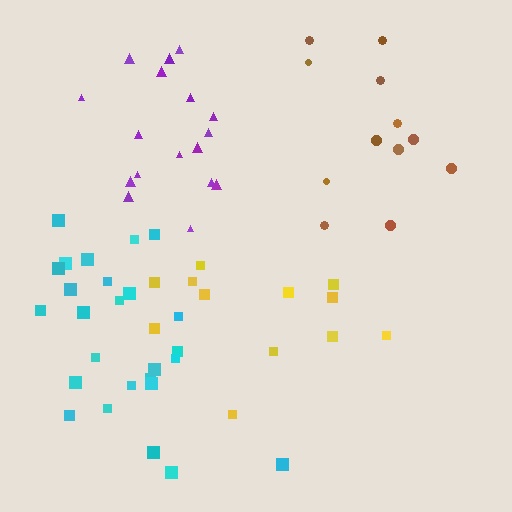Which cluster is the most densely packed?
Purple.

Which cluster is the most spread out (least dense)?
Brown.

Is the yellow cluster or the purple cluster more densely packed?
Purple.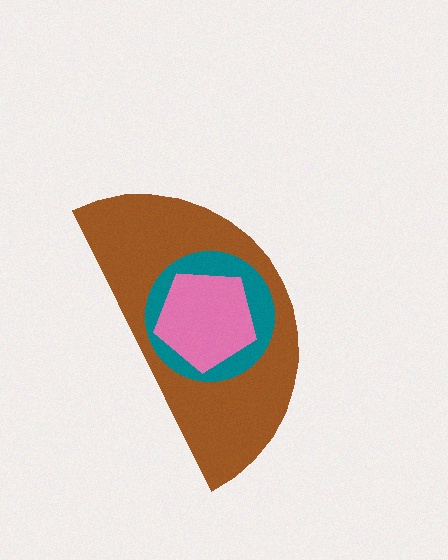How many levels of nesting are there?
3.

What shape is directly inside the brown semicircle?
The teal circle.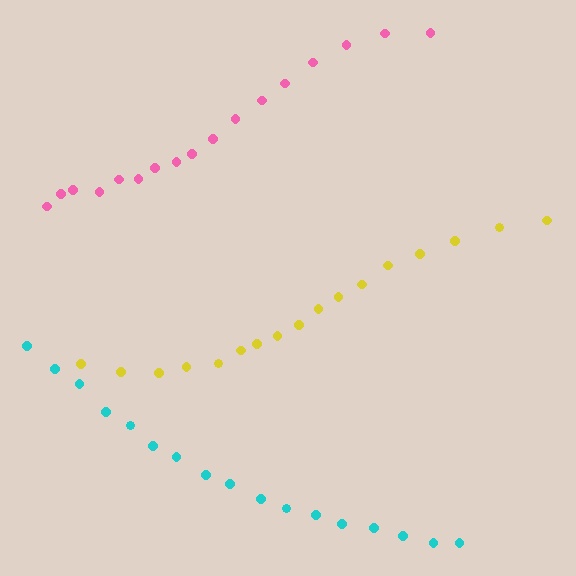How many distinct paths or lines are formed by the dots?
There are 3 distinct paths.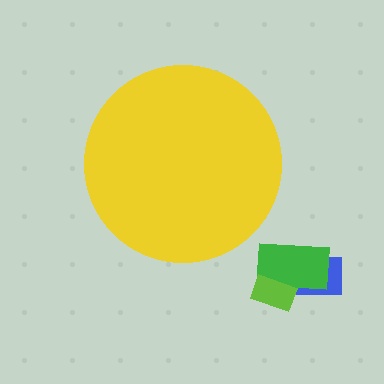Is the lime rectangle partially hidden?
No, the lime rectangle is fully visible.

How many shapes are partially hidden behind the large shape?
0 shapes are partially hidden.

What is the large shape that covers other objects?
A yellow circle.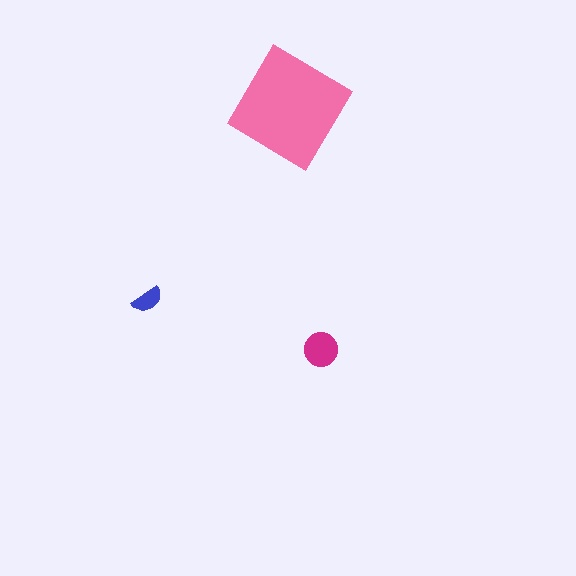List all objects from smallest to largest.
The blue semicircle, the magenta circle, the pink diamond.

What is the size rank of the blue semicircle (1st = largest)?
3rd.